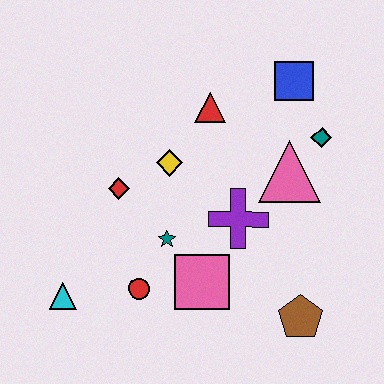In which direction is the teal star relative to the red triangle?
The teal star is below the red triangle.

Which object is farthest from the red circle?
The blue square is farthest from the red circle.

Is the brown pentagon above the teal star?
No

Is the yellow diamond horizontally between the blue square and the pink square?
No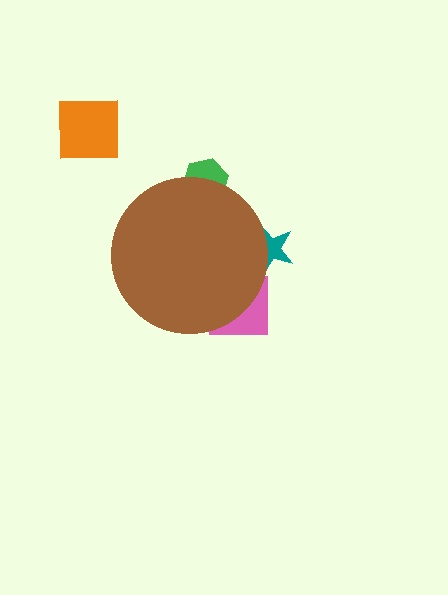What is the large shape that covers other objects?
A brown circle.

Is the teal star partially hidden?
Yes, the teal star is partially hidden behind the brown circle.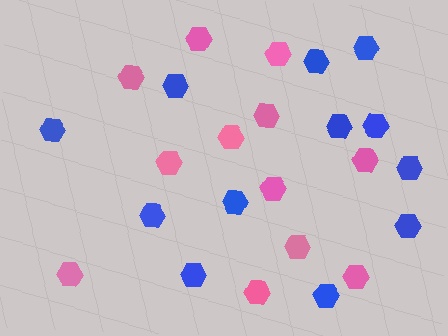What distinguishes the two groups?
There are 2 groups: one group of pink hexagons (12) and one group of blue hexagons (12).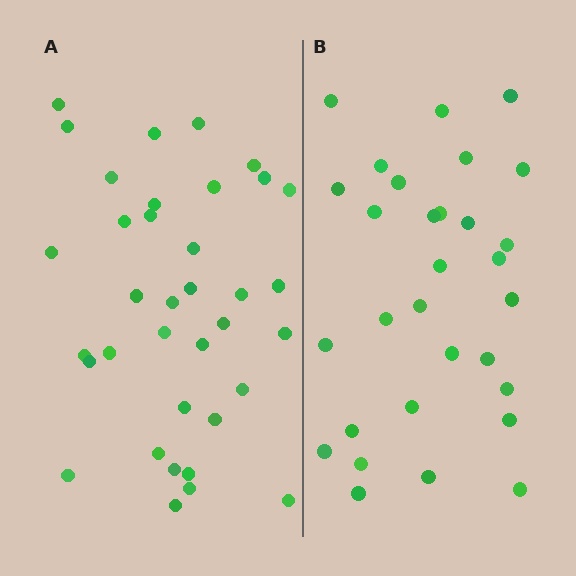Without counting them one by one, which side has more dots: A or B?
Region A (the left region) has more dots.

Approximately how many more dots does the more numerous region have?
Region A has about 6 more dots than region B.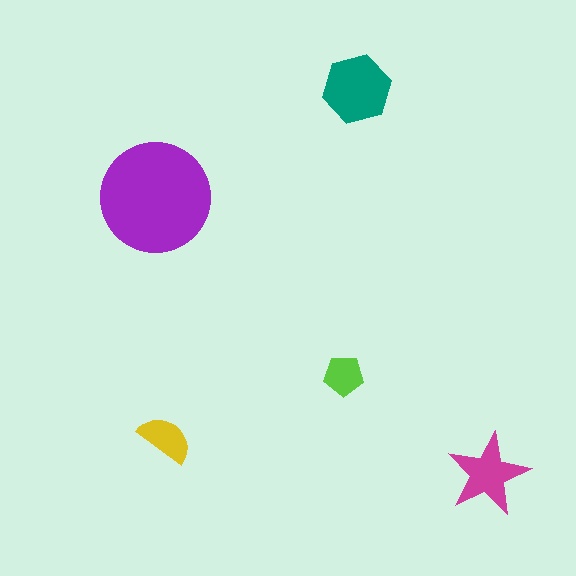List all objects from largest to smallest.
The purple circle, the teal hexagon, the magenta star, the yellow semicircle, the lime pentagon.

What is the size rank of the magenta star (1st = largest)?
3rd.